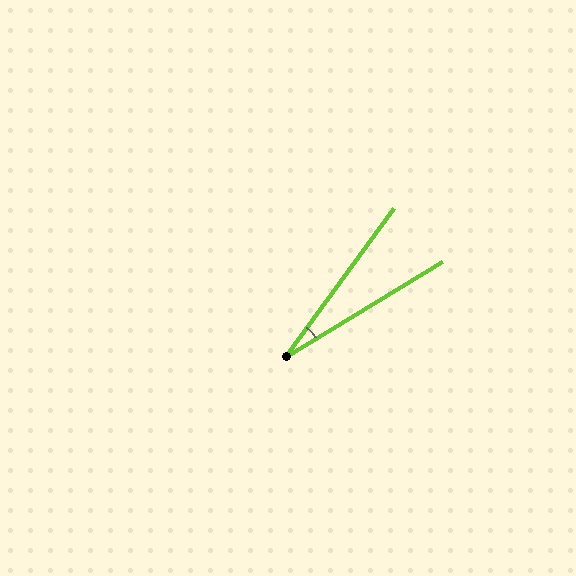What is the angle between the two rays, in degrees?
Approximately 22 degrees.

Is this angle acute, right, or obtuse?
It is acute.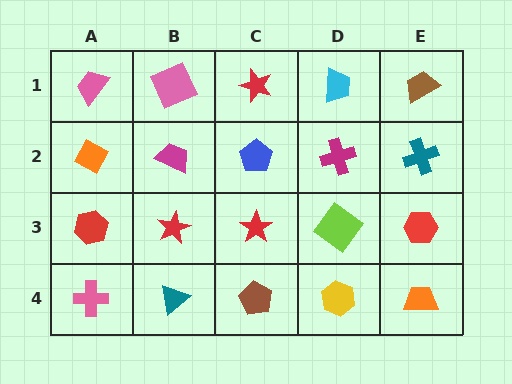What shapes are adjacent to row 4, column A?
A red hexagon (row 3, column A), a teal triangle (row 4, column B).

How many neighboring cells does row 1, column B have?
3.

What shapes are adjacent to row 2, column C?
A red star (row 1, column C), a red star (row 3, column C), a magenta trapezoid (row 2, column B), a magenta cross (row 2, column D).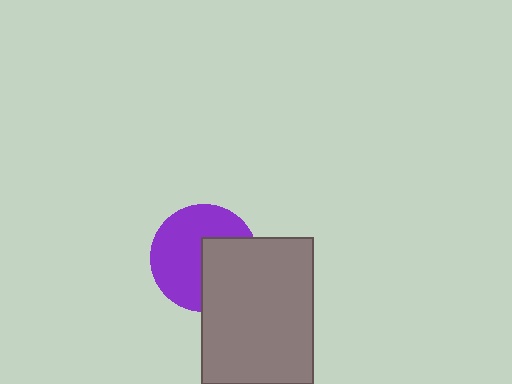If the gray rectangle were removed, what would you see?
You would see the complete purple circle.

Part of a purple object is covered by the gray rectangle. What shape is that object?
It is a circle.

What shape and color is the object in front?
The object in front is a gray rectangle.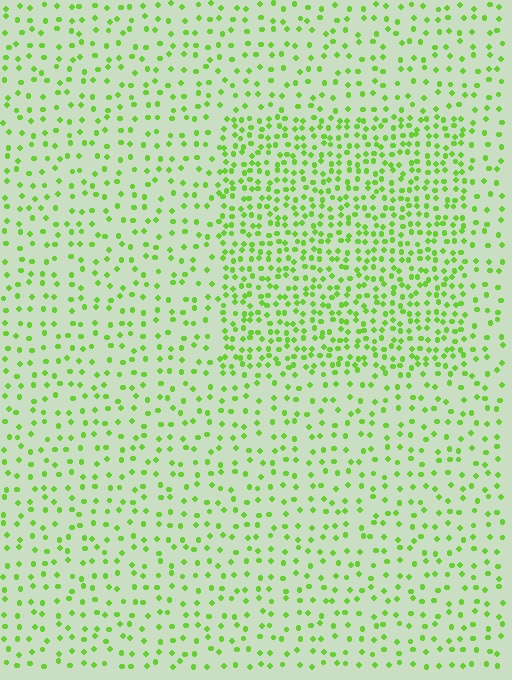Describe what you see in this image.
The image contains small lime elements arranged at two different densities. A rectangle-shaped region is visible where the elements are more densely packed than the surrounding area.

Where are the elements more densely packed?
The elements are more densely packed inside the rectangle boundary.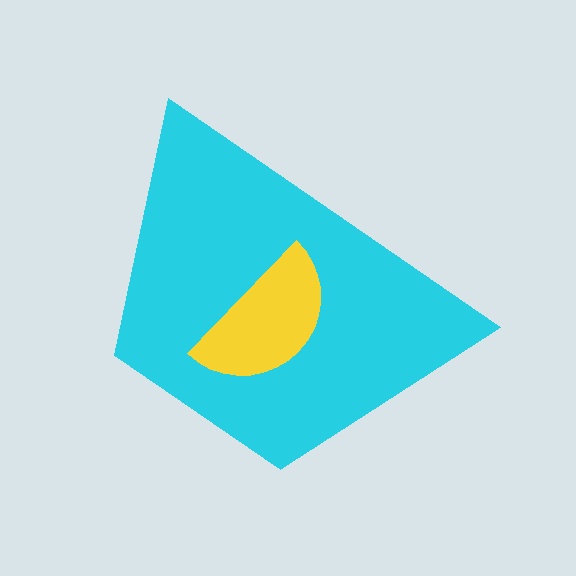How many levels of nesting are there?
2.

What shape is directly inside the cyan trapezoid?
The yellow semicircle.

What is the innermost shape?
The yellow semicircle.